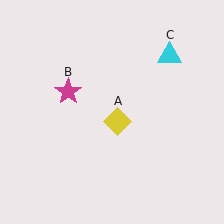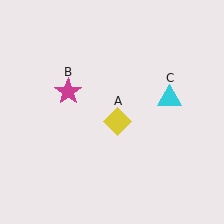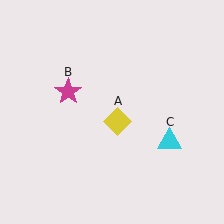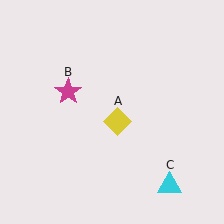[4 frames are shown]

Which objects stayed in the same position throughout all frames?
Yellow diamond (object A) and magenta star (object B) remained stationary.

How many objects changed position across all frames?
1 object changed position: cyan triangle (object C).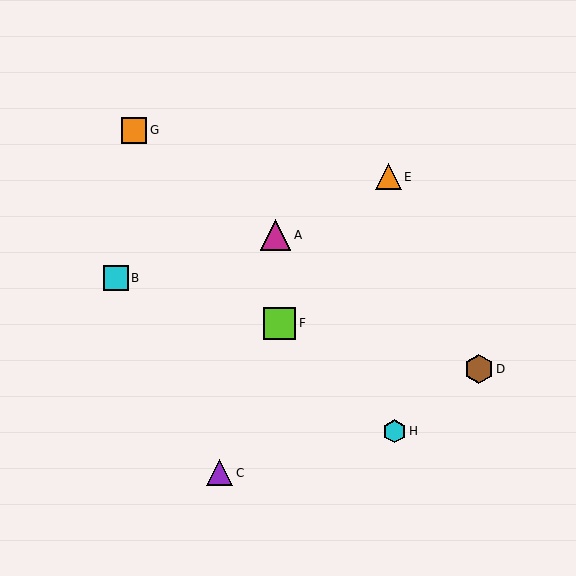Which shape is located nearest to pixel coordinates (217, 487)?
The purple triangle (labeled C) at (220, 473) is nearest to that location.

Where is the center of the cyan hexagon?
The center of the cyan hexagon is at (395, 431).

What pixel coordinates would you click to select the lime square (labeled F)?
Click at (280, 323) to select the lime square F.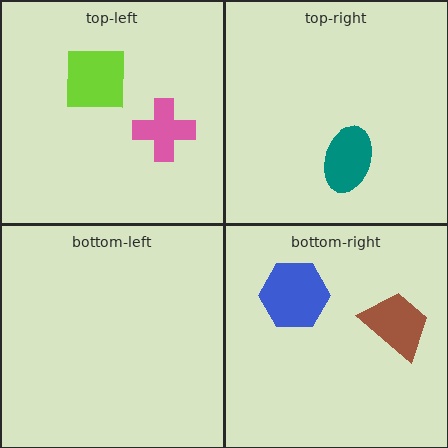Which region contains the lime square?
The top-left region.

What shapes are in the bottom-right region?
The brown trapezoid, the blue hexagon.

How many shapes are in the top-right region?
1.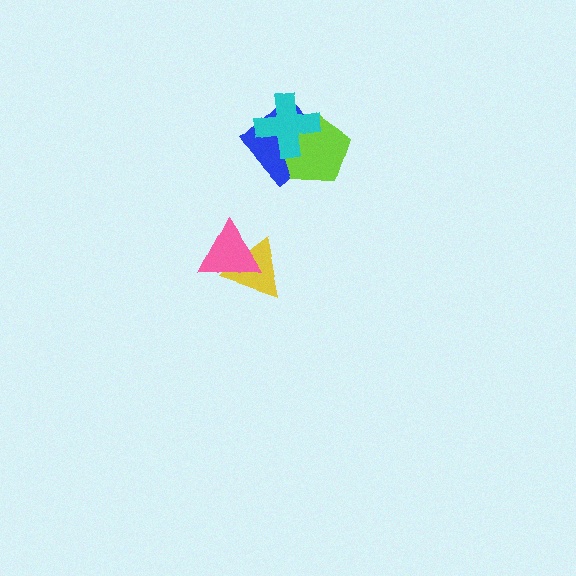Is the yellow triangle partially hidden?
Yes, it is partially covered by another shape.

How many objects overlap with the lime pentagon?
2 objects overlap with the lime pentagon.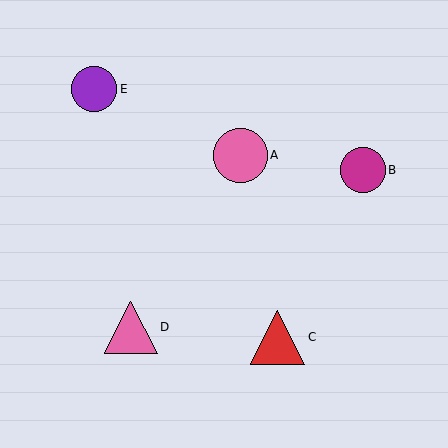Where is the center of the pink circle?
The center of the pink circle is at (241, 155).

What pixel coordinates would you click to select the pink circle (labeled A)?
Click at (241, 155) to select the pink circle A.